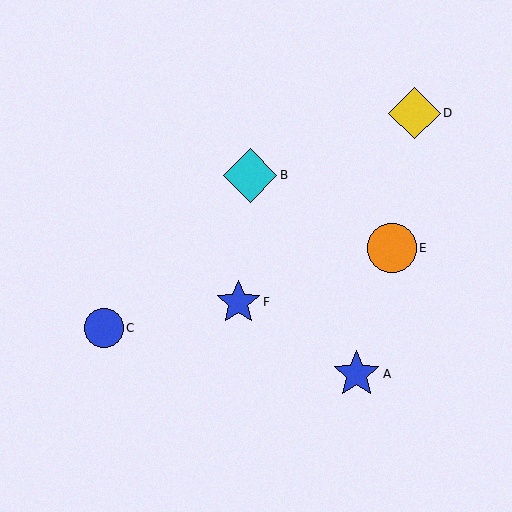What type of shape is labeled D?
Shape D is a yellow diamond.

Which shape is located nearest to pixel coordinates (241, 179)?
The cyan diamond (labeled B) at (250, 175) is nearest to that location.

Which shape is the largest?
The cyan diamond (labeled B) is the largest.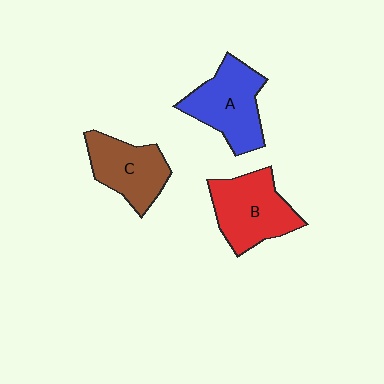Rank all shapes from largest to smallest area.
From largest to smallest: B (red), A (blue), C (brown).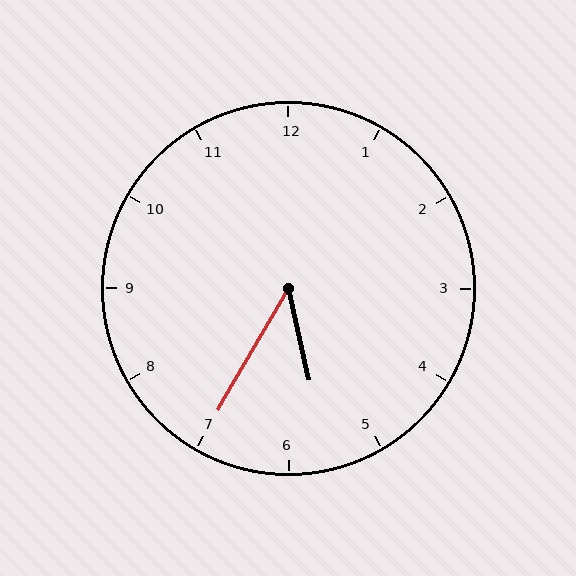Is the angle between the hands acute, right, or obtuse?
It is acute.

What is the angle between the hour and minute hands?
Approximately 42 degrees.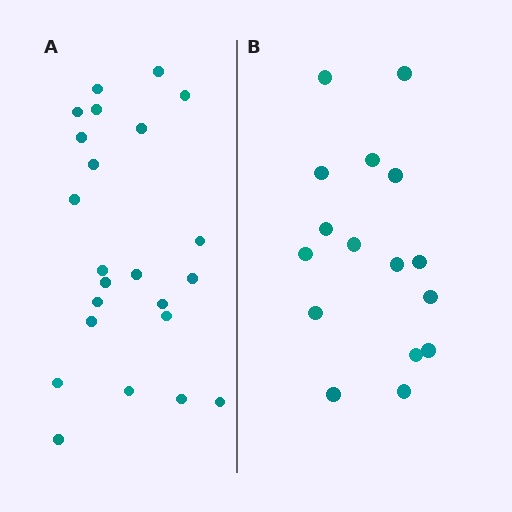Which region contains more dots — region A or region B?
Region A (the left region) has more dots.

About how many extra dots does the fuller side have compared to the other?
Region A has roughly 8 or so more dots than region B.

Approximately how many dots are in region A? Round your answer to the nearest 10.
About 20 dots. (The exact count is 23, which rounds to 20.)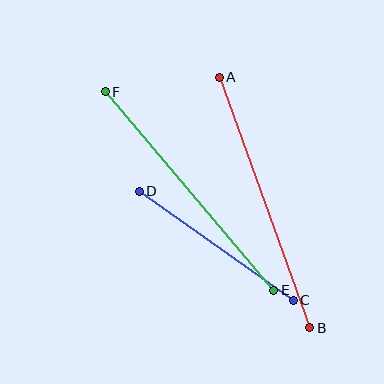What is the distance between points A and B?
The distance is approximately 266 pixels.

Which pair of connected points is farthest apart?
Points A and B are farthest apart.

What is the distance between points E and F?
The distance is approximately 260 pixels.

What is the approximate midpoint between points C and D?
The midpoint is at approximately (216, 246) pixels.